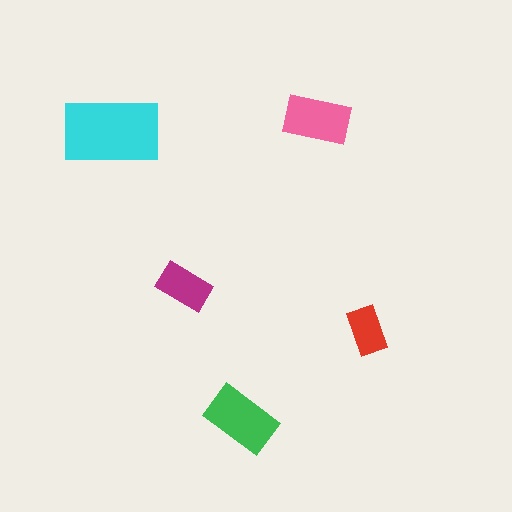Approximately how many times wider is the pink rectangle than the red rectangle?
About 1.5 times wider.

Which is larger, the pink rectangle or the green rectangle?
The green one.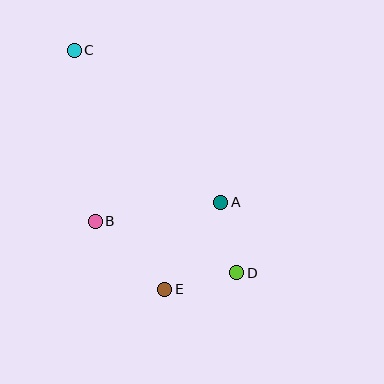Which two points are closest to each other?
Points A and D are closest to each other.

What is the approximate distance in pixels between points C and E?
The distance between C and E is approximately 256 pixels.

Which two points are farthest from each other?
Points C and D are farthest from each other.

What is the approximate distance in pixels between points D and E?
The distance between D and E is approximately 74 pixels.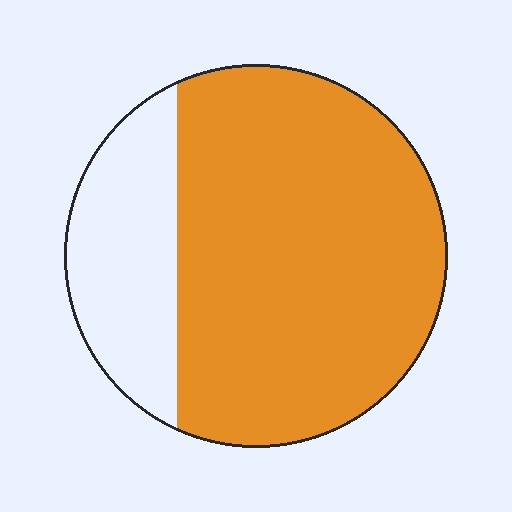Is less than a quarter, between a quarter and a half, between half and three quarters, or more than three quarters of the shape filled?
More than three quarters.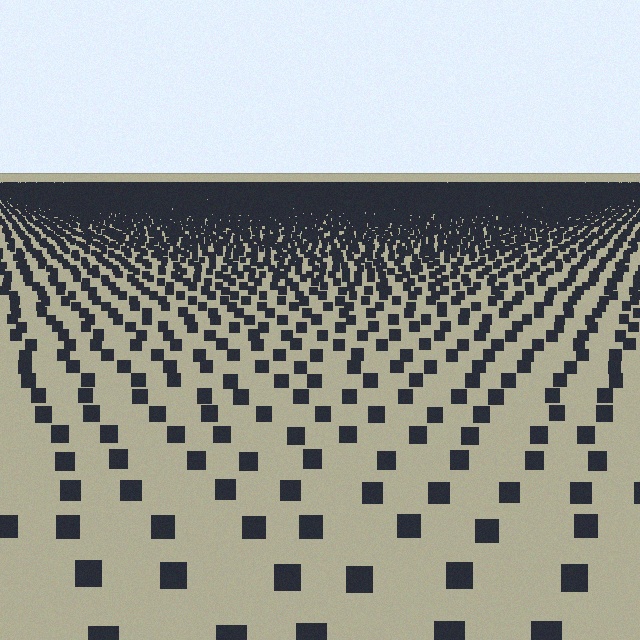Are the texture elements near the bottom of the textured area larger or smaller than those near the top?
Larger. Near the bottom, elements are closer to the viewer and appear at a bigger on-screen size.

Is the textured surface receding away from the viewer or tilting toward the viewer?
The surface is receding away from the viewer. Texture elements get smaller and denser toward the top.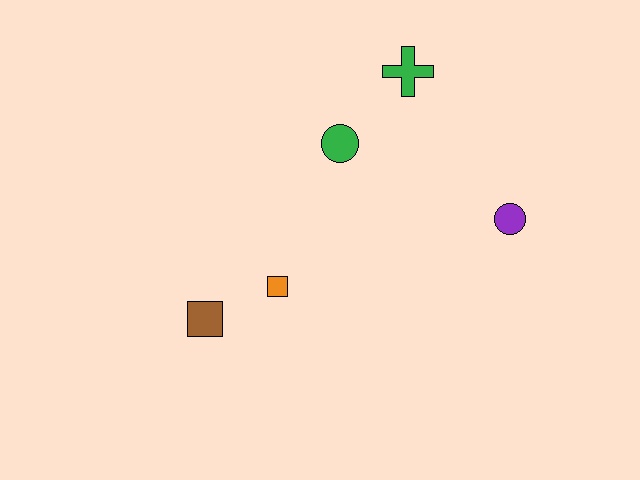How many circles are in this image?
There are 2 circles.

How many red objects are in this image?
There are no red objects.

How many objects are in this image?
There are 5 objects.